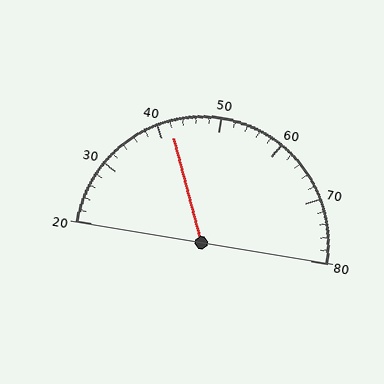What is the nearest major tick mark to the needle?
The nearest major tick mark is 40.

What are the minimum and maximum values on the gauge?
The gauge ranges from 20 to 80.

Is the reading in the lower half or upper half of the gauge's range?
The reading is in the lower half of the range (20 to 80).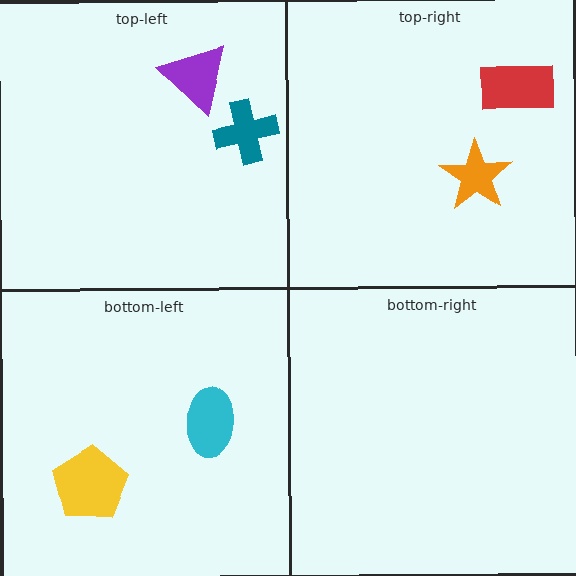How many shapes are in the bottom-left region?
2.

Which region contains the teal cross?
The top-left region.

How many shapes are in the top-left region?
2.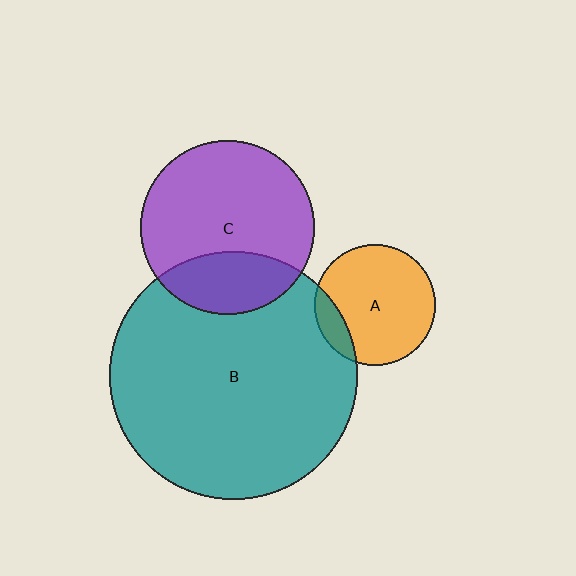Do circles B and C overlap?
Yes.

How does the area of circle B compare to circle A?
Approximately 4.2 times.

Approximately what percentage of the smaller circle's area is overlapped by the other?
Approximately 25%.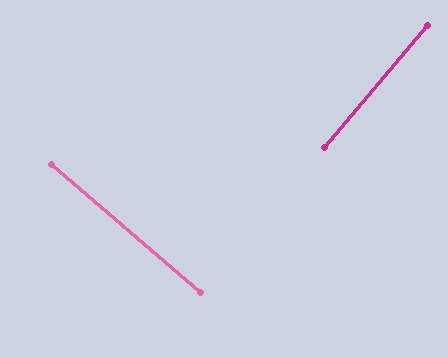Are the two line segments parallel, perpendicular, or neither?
Perpendicular — they meet at approximately 90°.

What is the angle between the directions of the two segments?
Approximately 90 degrees.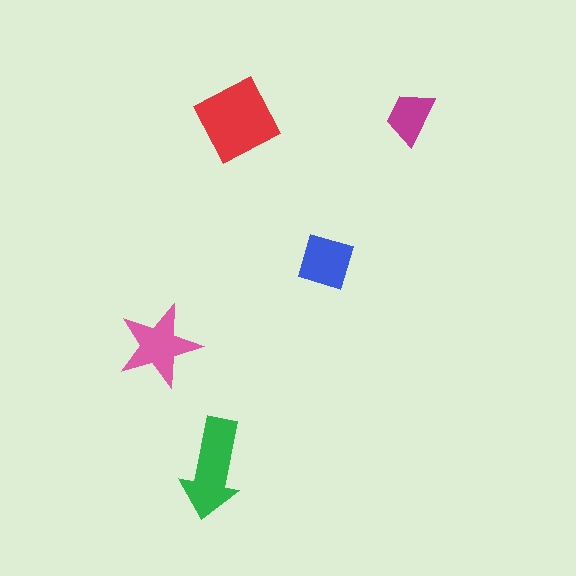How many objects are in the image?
There are 5 objects in the image.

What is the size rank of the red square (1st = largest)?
1st.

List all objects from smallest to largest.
The magenta trapezoid, the blue diamond, the pink star, the green arrow, the red square.